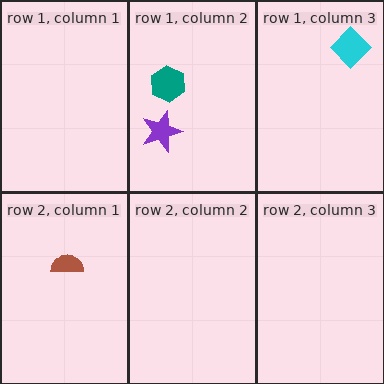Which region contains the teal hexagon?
The row 1, column 2 region.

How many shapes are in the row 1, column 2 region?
2.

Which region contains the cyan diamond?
The row 1, column 3 region.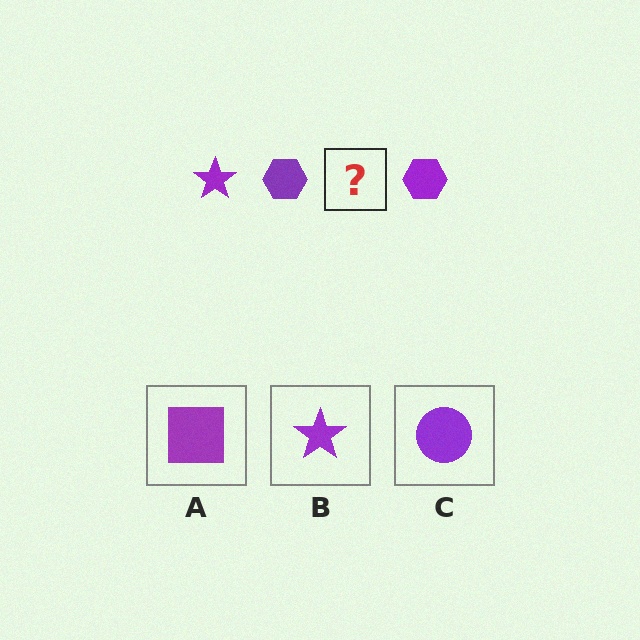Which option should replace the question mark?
Option B.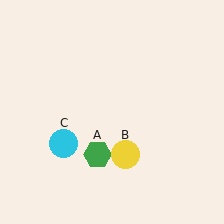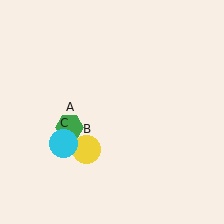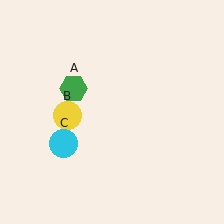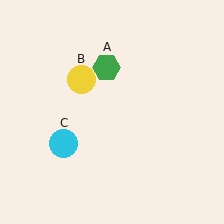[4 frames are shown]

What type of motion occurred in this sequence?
The green hexagon (object A), yellow circle (object B) rotated clockwise around the center of the scene.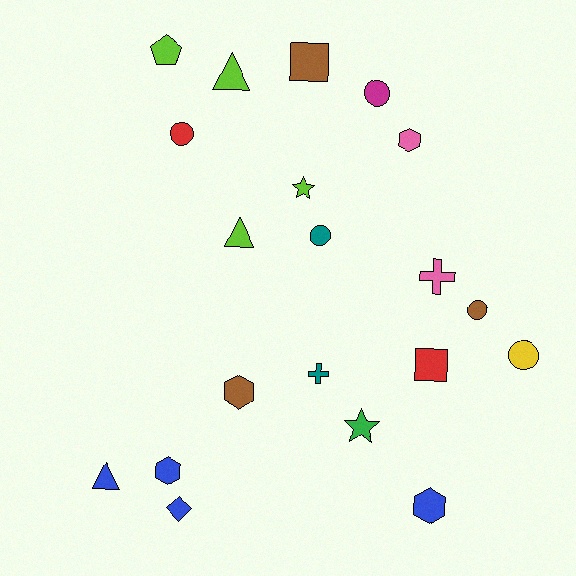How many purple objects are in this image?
There are no purple objects.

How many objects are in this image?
There are 20 objects.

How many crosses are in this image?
There are 2 crosses.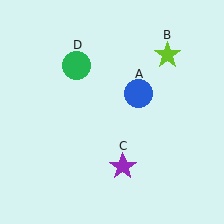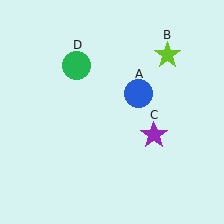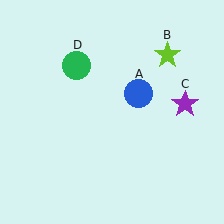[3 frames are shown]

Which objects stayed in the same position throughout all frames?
Blue circle (object A) and lime star (object B) and green circle (object D) remained stationary.